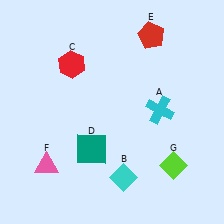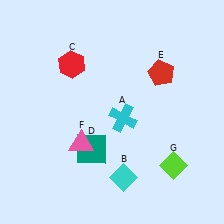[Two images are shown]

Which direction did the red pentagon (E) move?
The red pentagon (E) moved down.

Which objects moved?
The objects that moved are: the cyan cross (A), the red pentagon (E), the pink triangle (F).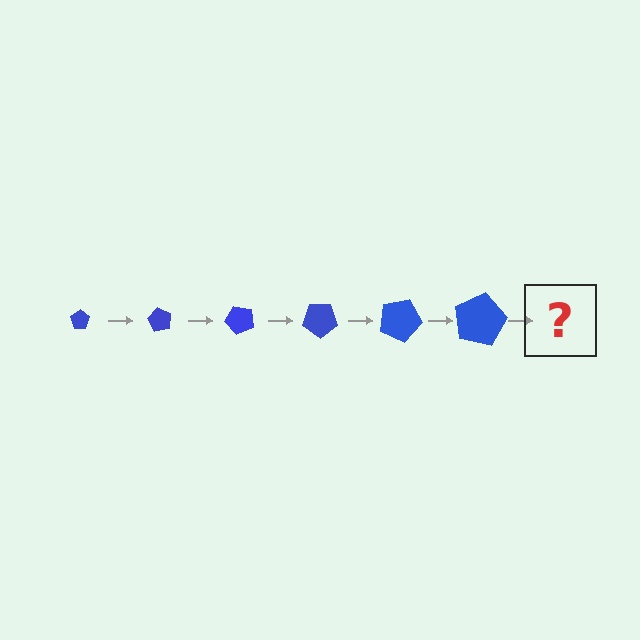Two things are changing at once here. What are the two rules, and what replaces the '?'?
The two rules are that the pentagon grows larger each step and it rotates 60 degrees each step. The '?' should be a pentagon, larger than the previous one and rotated 360 degrees from the start.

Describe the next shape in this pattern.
It should be a pentagon, larger than the previous one and rotated 360 degrees from the start.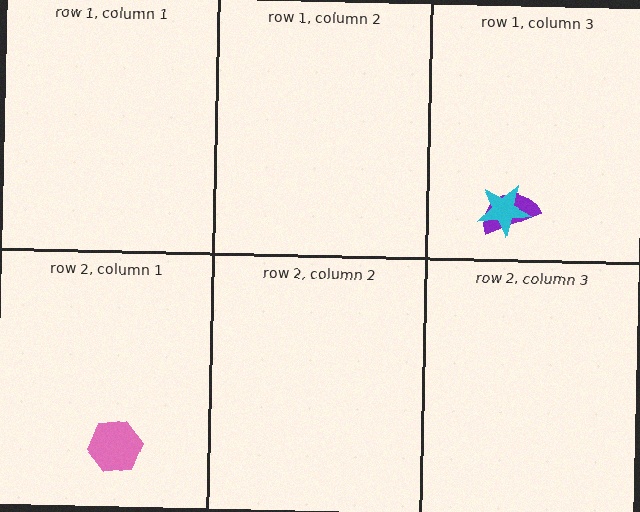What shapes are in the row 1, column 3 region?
The purple semicircle, the cyan star.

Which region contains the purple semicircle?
The row 1, column 3 region.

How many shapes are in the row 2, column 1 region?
1.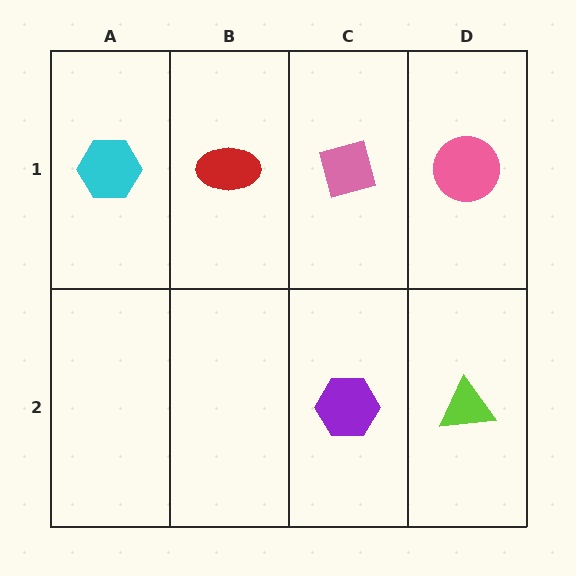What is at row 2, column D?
A lime triangle.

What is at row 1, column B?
A red ellipse.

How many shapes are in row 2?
2 shapes.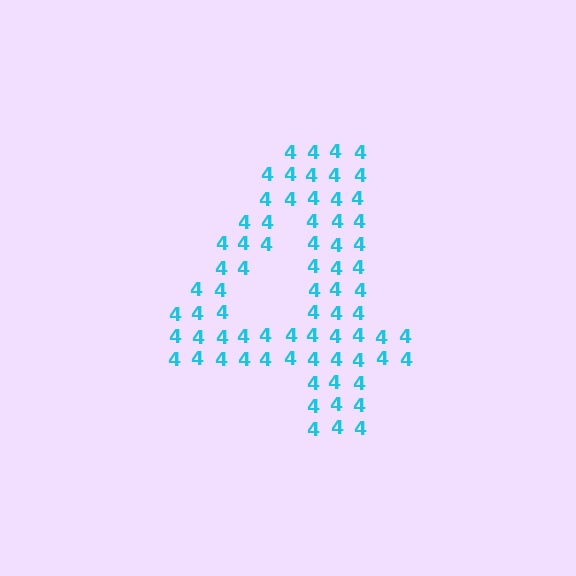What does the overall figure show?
The overall figure shows the digit 4.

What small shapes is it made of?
It is made of small digit 4's.